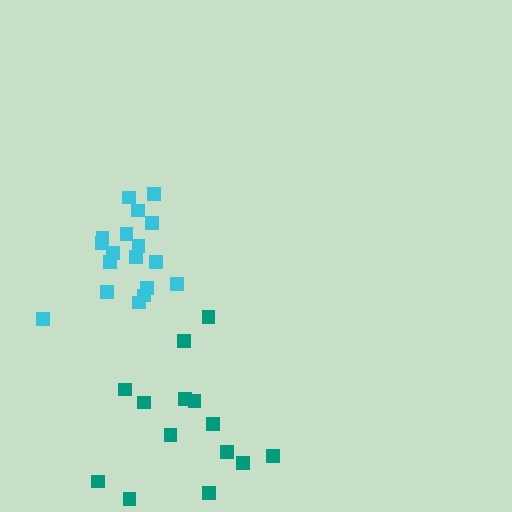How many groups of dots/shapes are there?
There are 2 groups.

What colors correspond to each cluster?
The clusters are colored: cyan, teal.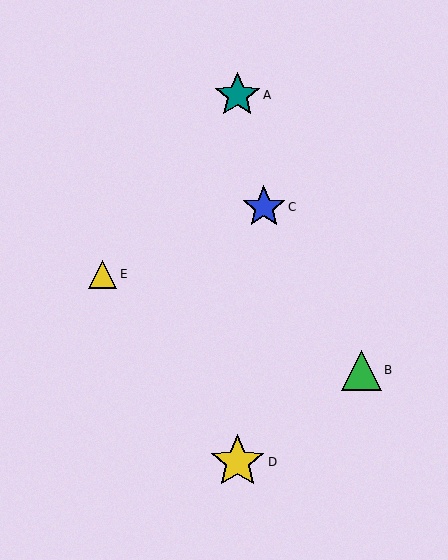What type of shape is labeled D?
Shape D is a yellow star.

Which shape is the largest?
The yellow star (labeled D) is the largest.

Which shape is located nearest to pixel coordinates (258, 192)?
The blue star (labeled C) at (264, 207) is nearest to that location.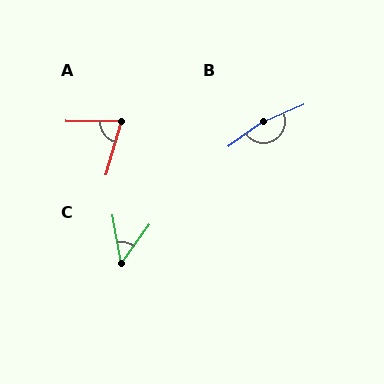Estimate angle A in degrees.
Approximately 74 degrees.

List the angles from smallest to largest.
C (47°), A (74°), B (168°).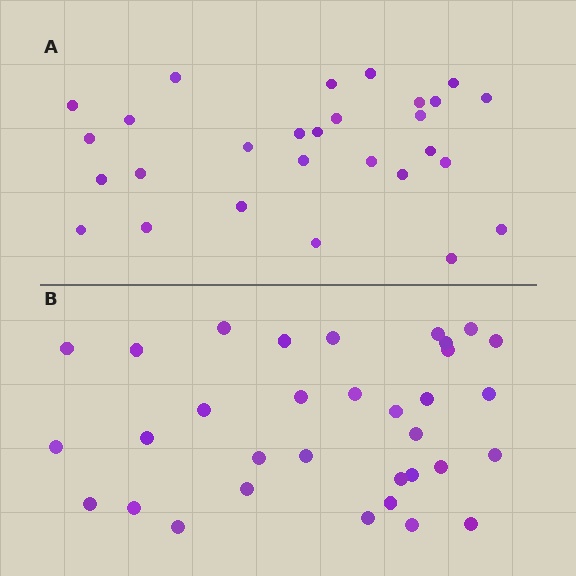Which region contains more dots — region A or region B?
Region B (the bottom region) has more dots.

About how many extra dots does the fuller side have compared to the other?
Region B has about 5 more dots than region A.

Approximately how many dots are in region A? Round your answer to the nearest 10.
About 30 dots. (The exact count is 28, which rounds to 30.)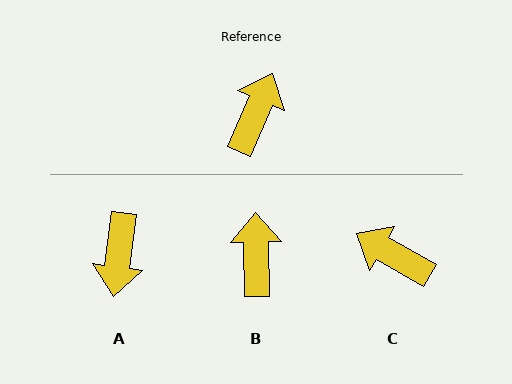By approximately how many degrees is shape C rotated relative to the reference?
Approximately 84 degrees counter-clockwise.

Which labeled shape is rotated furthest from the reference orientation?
A, about 164 degrees away.